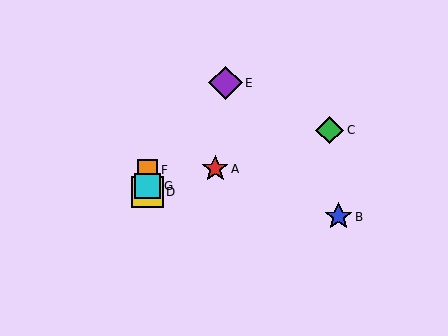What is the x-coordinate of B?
Object B is at x≈339.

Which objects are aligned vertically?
Objects D, F, G are aligned vertically.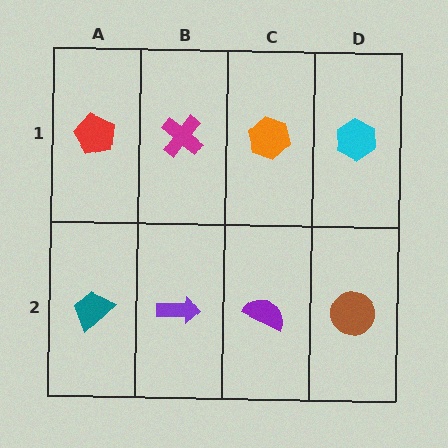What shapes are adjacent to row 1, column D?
A brown circle (row 2, column D), an orange hexagon (row 1, column C).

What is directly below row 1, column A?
A teal trapezoid.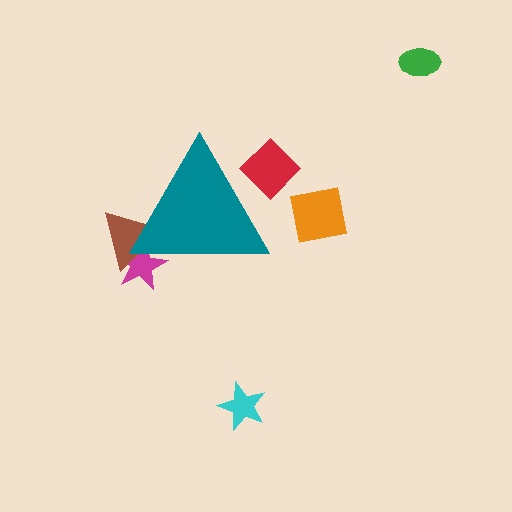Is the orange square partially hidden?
No, the orange square is fully visible.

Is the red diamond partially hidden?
Yes, the red diamond is partially hidden behind the teal triangle.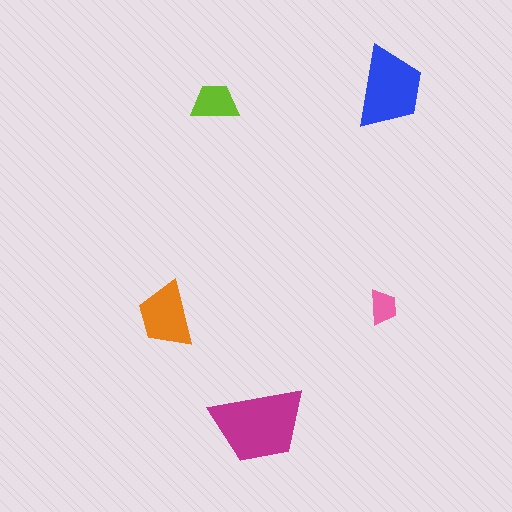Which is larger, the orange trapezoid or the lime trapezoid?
The orange one.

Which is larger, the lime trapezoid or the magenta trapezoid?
The magenta one.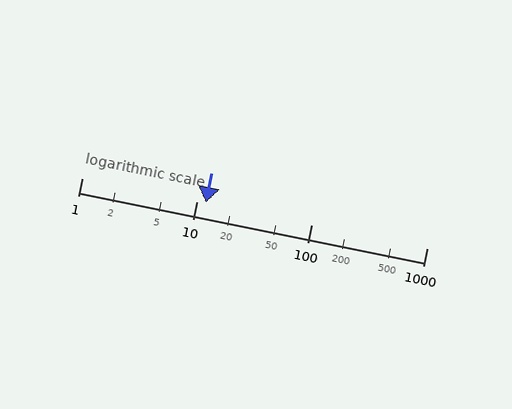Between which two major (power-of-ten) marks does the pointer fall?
The pointer is between 10 and 100.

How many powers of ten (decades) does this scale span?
The scale spans 3 decades, from 1 to 1000.